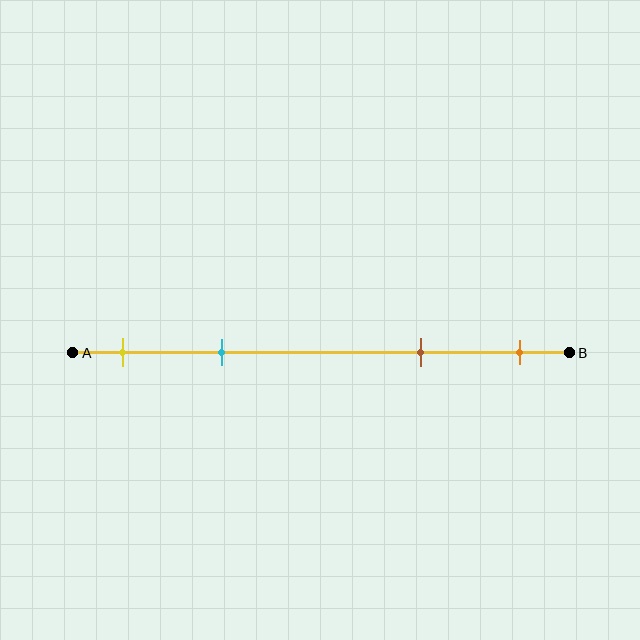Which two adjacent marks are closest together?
The yellow and cyan marks are the closest adjacent pair.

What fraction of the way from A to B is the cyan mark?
The cyan mark is approximately 30% (0.3) of the way from A to B.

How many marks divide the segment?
There are 4 marks dividing the segment.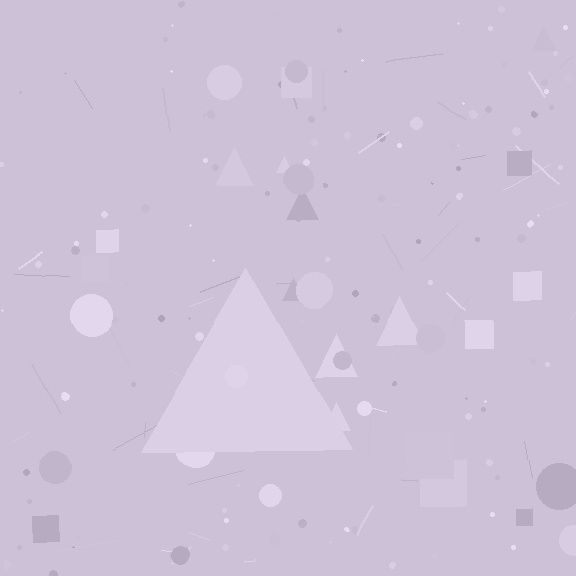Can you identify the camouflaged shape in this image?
The camouflaged shape is a triangle.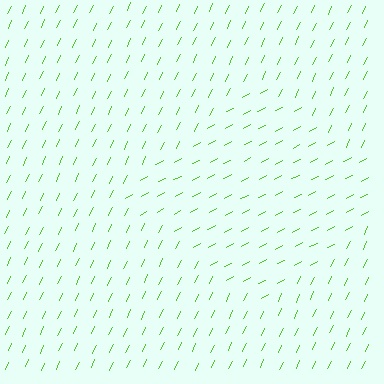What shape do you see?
I see a diamond.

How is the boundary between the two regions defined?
The boundary is defined purely by a change in line orientation (approximately 37 degrees difference). All lines are the same color and thickness.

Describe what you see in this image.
The image is filled with small lime line segments. A diamond region in the image has lines oriented differently from the surrounding lines, creating a visible texture boundary.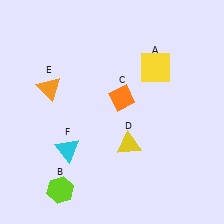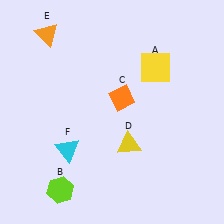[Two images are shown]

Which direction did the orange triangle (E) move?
The orange triangle (E) moved up.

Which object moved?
The orange triangle (E) moved up.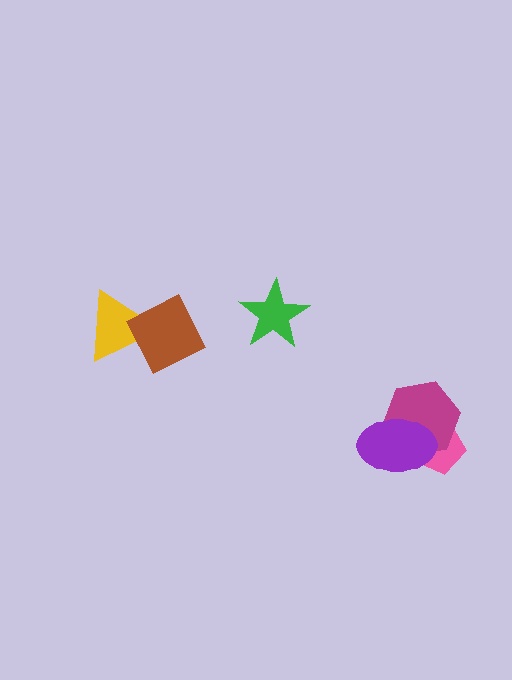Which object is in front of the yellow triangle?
The brown diamond is in front of the yellow triangle.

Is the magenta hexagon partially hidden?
Yes, it is partially covered by another shape.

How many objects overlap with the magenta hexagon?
2 objects overlap with the magenta hexagon.